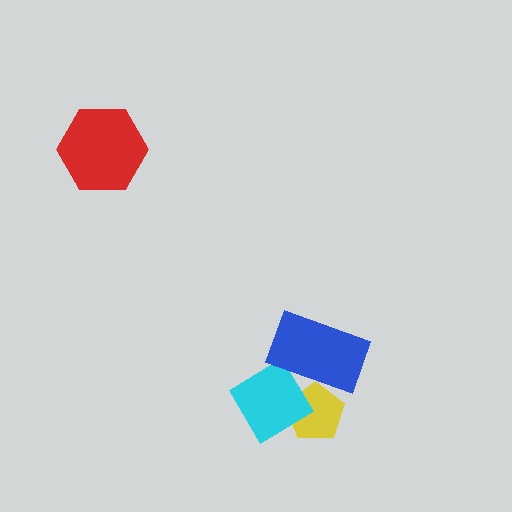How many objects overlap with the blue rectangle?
2 objects overlap with the blue rectangle.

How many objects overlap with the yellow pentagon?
2 objects overlap with the yellow pentagon.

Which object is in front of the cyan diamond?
The blue rectangle is in front of the cyan diamond.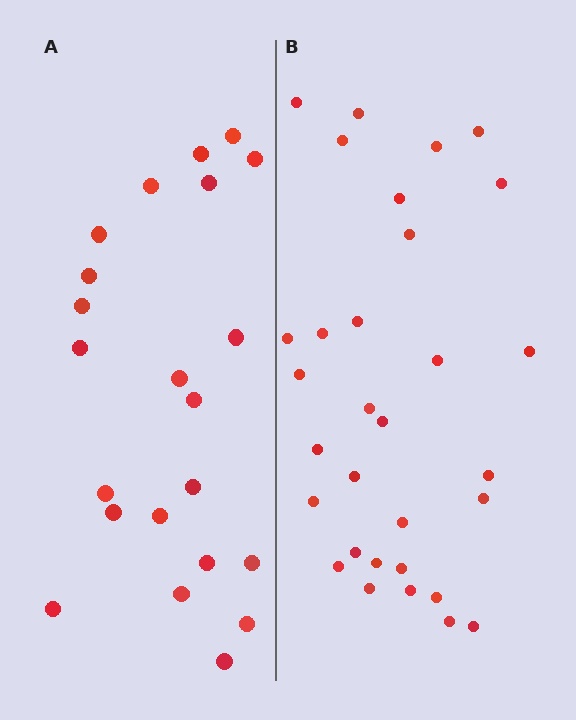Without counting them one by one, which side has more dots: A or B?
Region B (the right region) has more dots.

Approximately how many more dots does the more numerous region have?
Region B has roughly 8 or so more dots than region A.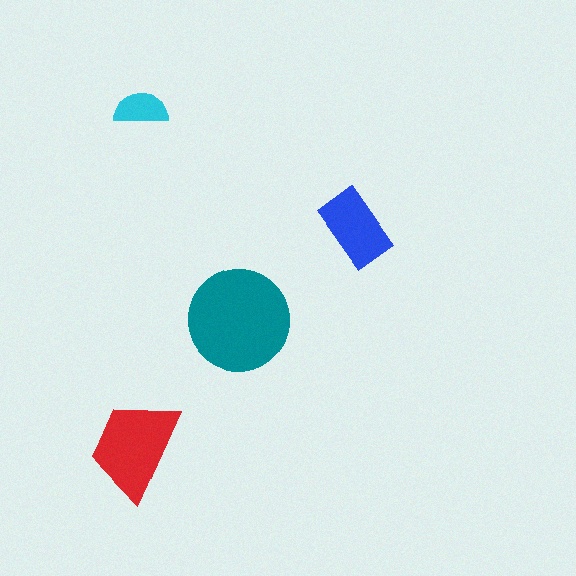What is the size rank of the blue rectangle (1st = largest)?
3rd.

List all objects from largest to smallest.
The teal circle, the red trapezoid, the blue rectangle, the cyan semicircle.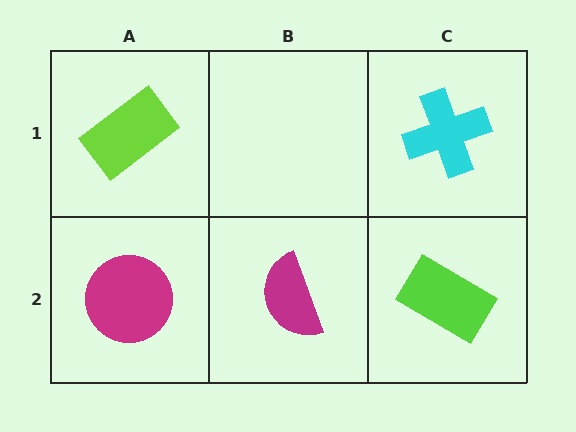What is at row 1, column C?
A cyan cross.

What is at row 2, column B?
A magenta semicircle.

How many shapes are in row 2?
3 shapes.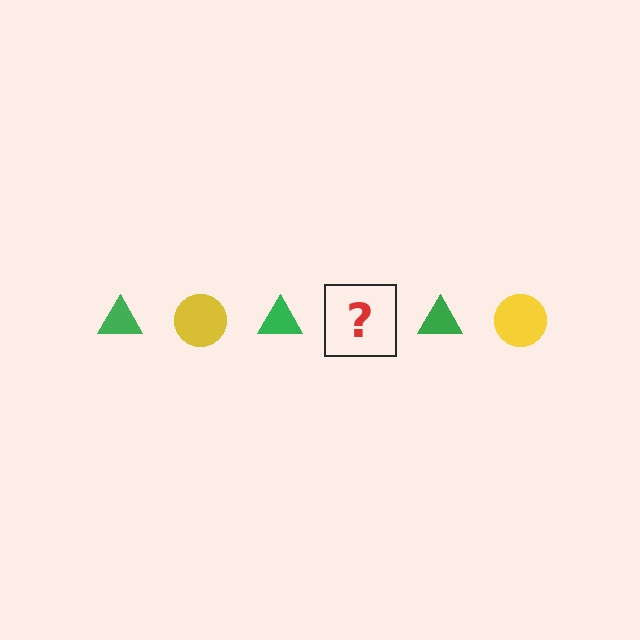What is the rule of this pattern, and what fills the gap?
The rule is that the pattern alternates between green triangle and yellow circle. The gap should be filled with a yellow circle.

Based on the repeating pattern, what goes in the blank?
The blank should be a yellow circle.